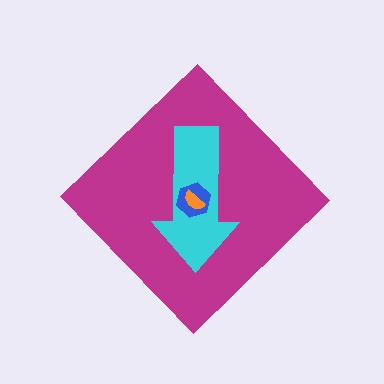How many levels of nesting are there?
4.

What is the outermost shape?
The magenta diamond.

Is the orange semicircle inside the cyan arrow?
Yes.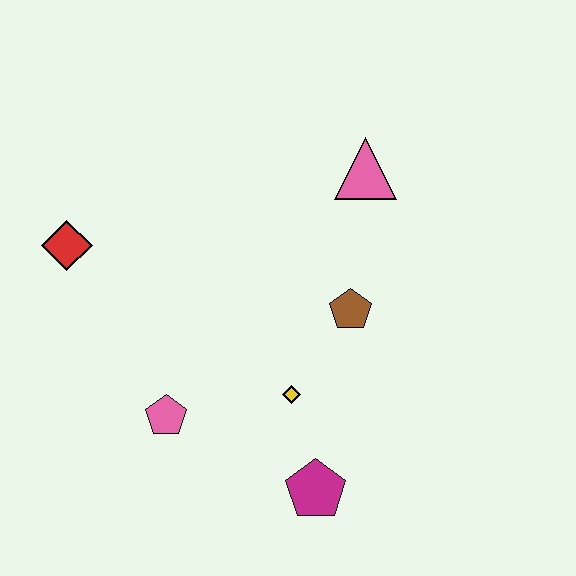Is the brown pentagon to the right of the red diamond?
Yes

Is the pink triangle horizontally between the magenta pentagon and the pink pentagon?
No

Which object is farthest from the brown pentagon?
The red diamond is farthest from the brown pentagon.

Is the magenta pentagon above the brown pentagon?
No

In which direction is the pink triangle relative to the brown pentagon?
The pink triangle is above the brown pentagon.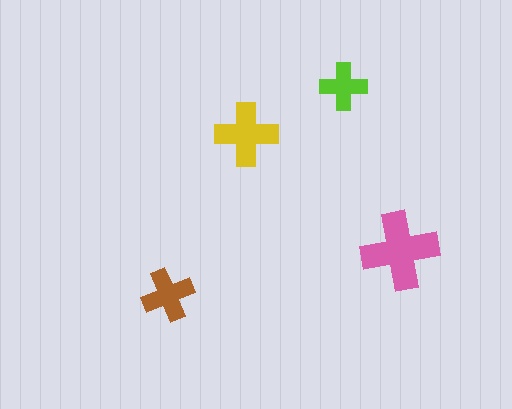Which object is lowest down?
The brown cross is bottommost.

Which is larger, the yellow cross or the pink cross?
The pink one.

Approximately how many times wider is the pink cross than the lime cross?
About 1.5 times wider.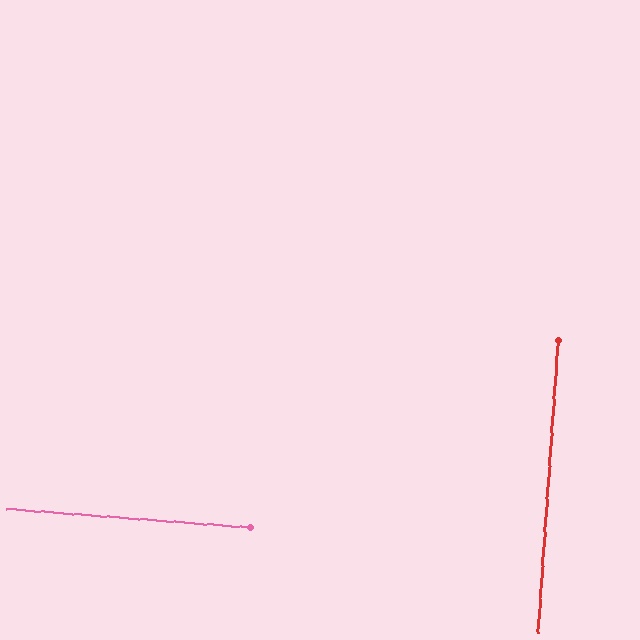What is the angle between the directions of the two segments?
Approximately 89 degrees.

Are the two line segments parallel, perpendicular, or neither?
Perpendicular — they meet at approximately 89°.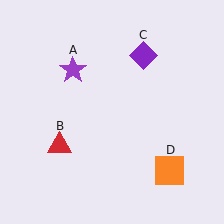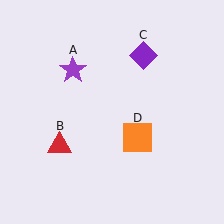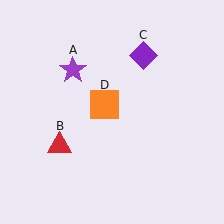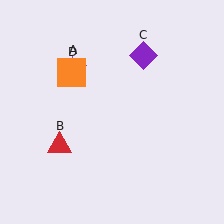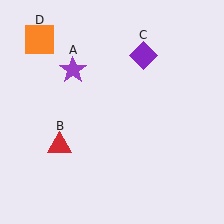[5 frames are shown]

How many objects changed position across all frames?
1 object changed position: orange square (object D).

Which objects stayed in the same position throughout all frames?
Purple star (object A) and red triangle (object B) and purple diamond (object C) remained stationary.